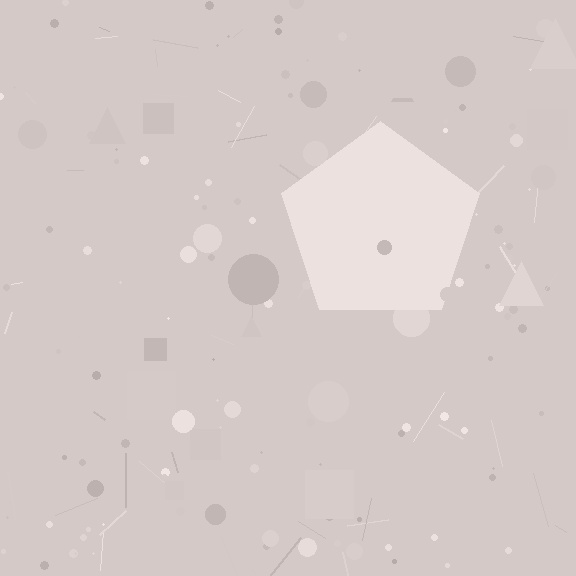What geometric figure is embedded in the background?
A pentagon is embedded in the background.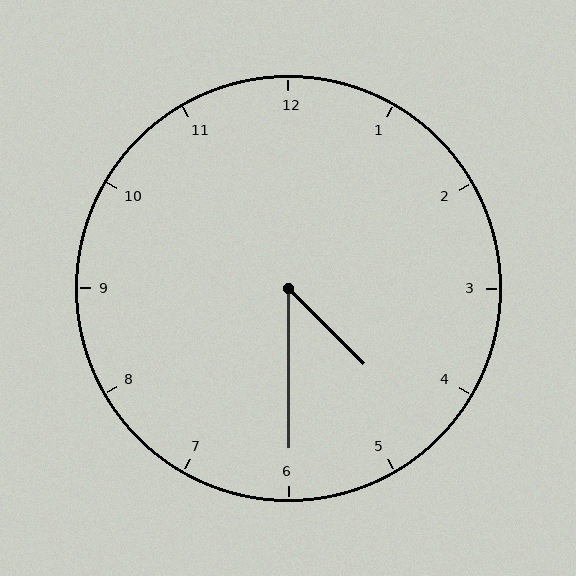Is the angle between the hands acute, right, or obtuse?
It is acute.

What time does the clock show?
4:30.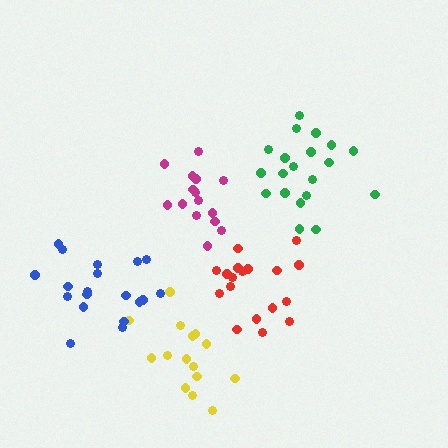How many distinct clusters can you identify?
There are 5 distinct clusters.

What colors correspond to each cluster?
The clusters are colored: green, yellow, magenta, blue, red.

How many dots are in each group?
Group 1: 20 dots, Group 2: 15 dots, Group 3: 15 dots, Group 4: 19 dots, Group 5: 18 dots (87 total).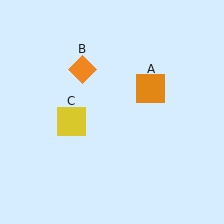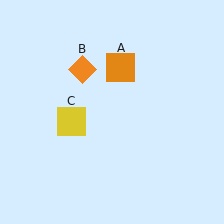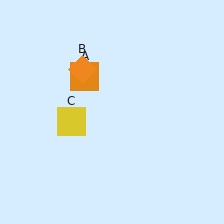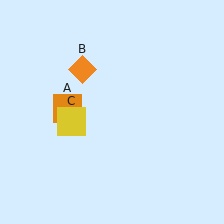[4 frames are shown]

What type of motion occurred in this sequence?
The orange square (object A) rotated counterclockwise around the center of the scene.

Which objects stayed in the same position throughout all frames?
Orange diamond (object B) and yellow square (object C) remained stationary.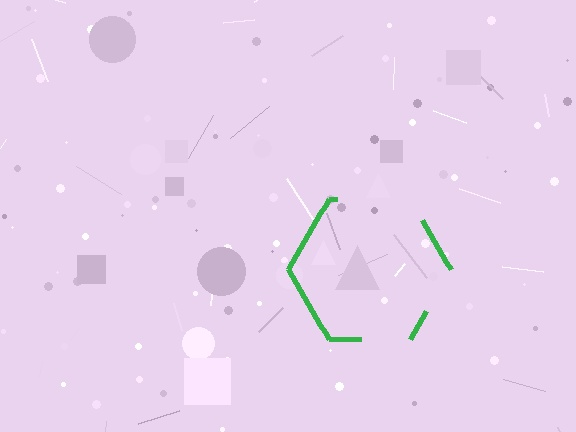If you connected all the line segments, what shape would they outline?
They would outline a hexagon.